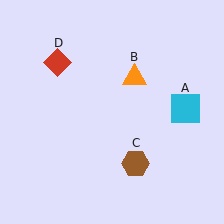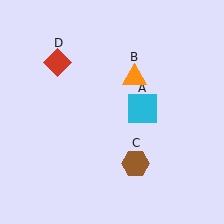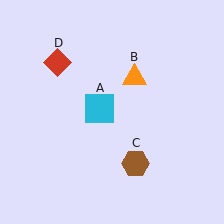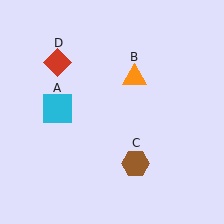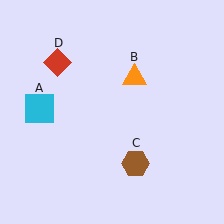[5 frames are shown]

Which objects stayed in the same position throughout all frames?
Orange triangle (object B) and brown hexagon (object C) and red diamond (object D) remained stationary.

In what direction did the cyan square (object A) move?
The cyan square (object A) moved left.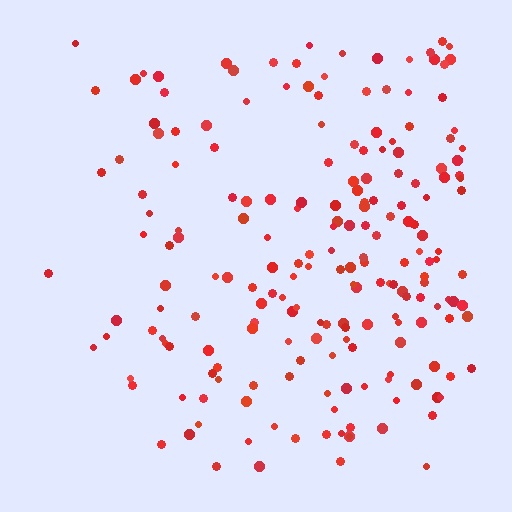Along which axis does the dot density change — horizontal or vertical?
Horizontal.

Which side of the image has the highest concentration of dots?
The right.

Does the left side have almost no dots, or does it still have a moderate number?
Still a moderate number, just noticeably fewer than the right.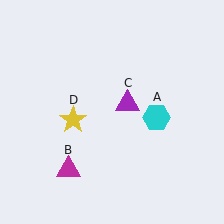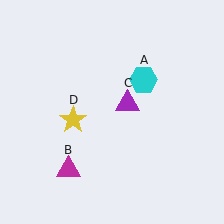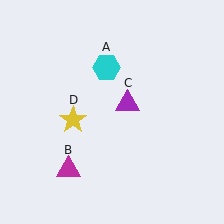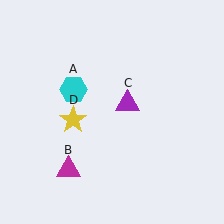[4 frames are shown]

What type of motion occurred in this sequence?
The cyan hexagon (object A) rotated counterclockwise around the center of the scene.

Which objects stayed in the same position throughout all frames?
Magenta triangle (object B) and purple triangle (object C) and yellow star (object D) remained stationary.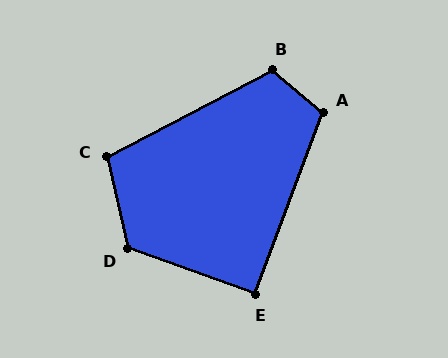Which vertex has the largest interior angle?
D, at approximately 122 degrees.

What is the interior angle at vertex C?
Approximately 105 degrees (obtuse).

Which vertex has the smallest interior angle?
E, at approximately 91 degrees.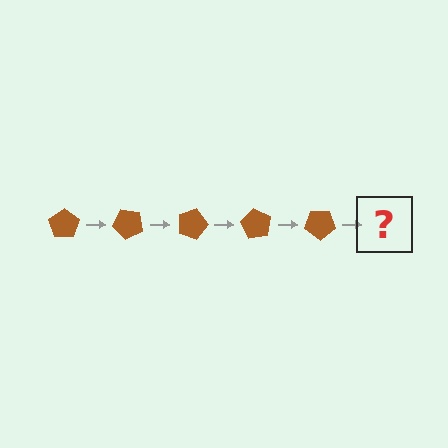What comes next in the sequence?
The next element should be a brown pentagon rotated 225 degrees.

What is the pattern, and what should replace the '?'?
The pattern is that the pentagon rotates 45 degrees each step. The '?' should be a brown pentagon rotated 225 degrees.